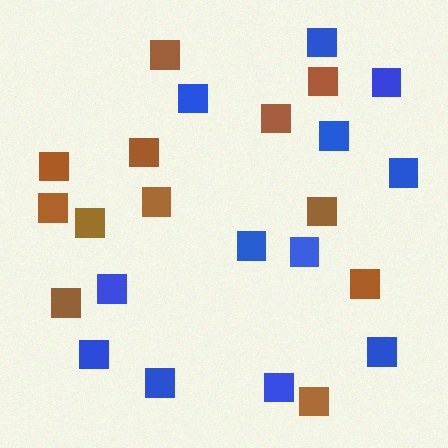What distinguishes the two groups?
There are 2 groups: one group of blue squares (12) and one group of brown squares (12).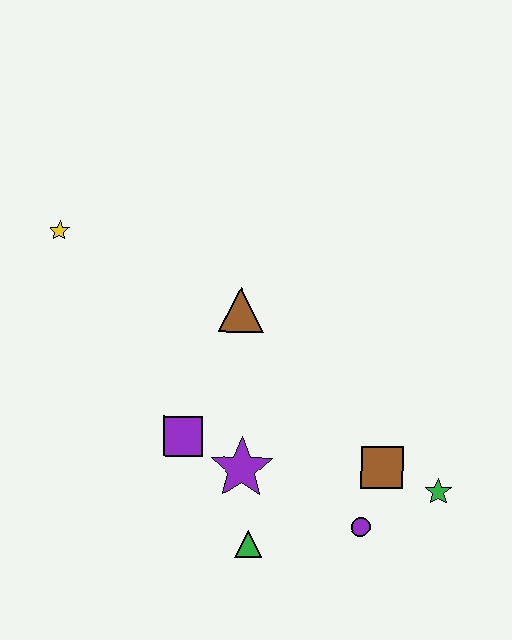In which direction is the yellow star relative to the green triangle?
The yellow star is above the green triangle.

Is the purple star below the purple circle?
No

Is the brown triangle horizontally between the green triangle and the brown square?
No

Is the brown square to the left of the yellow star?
No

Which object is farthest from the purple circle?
The yellow star is farthest from the purple circle.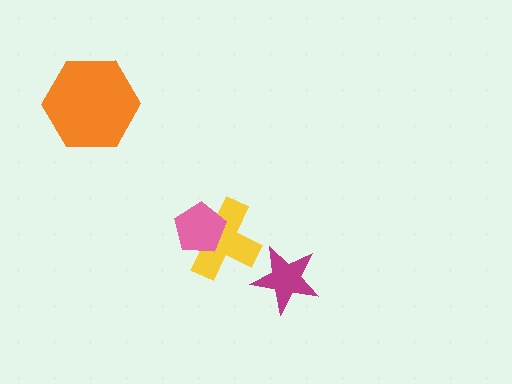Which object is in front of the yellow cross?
The pink pentagon is in front of the yellow cross.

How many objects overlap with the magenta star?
0 objects overlap with the magenta star.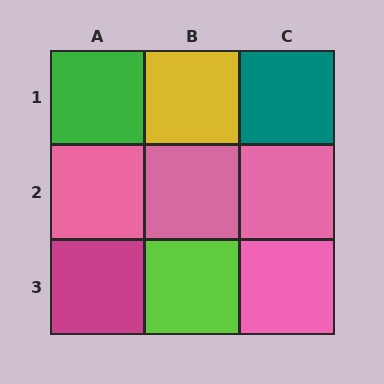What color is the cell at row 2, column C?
Pink.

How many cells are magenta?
1 cell is magenta.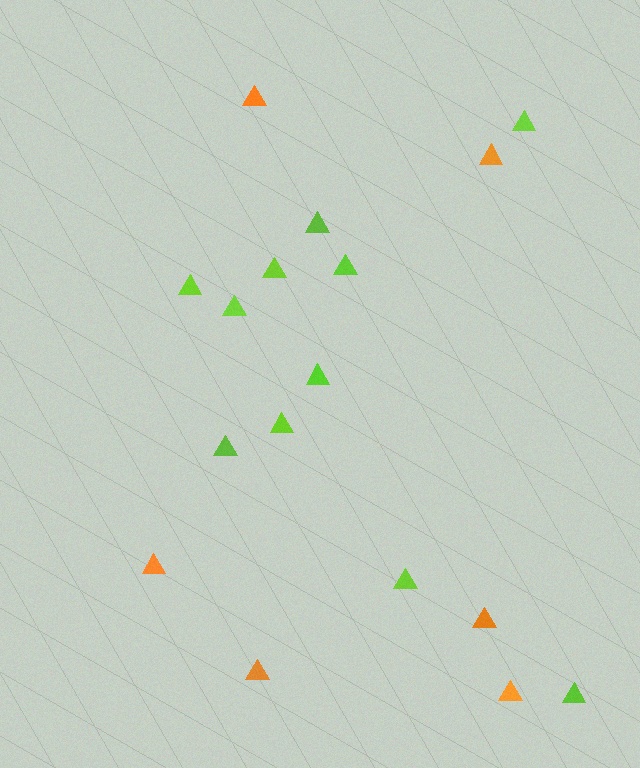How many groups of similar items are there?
There are 2 groups: one group of orange triangles (6) and one group of lime triangles (11).